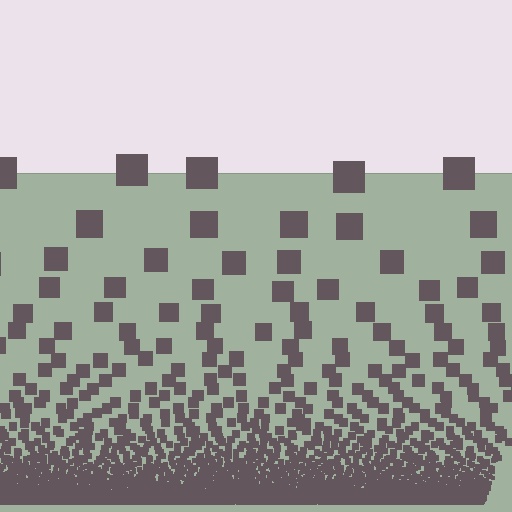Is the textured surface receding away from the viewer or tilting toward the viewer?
The surface appears to tilt toward the viewer. Texture elements get larger and sparser toward the top.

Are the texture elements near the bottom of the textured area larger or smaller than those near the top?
Smaller. The gradient is inverted — elements near the bottom are smaller and denser.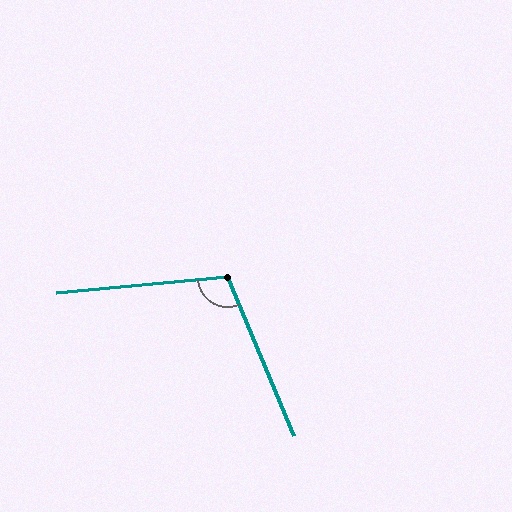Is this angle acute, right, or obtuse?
It is obtuse.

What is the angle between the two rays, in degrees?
Approximately 107 degrees.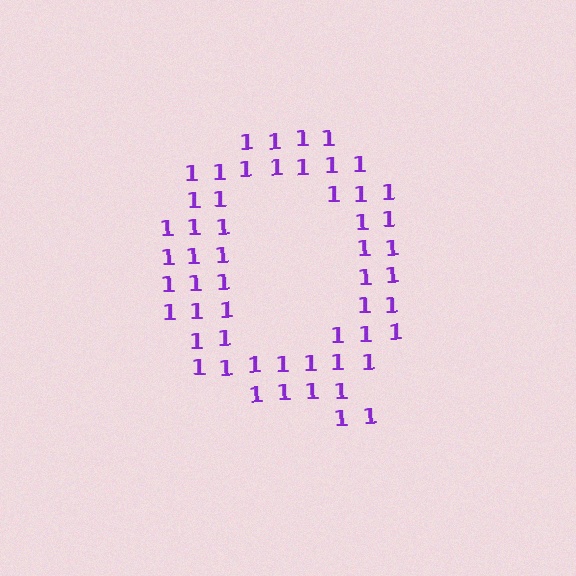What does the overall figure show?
The overall figure shows the letter Q.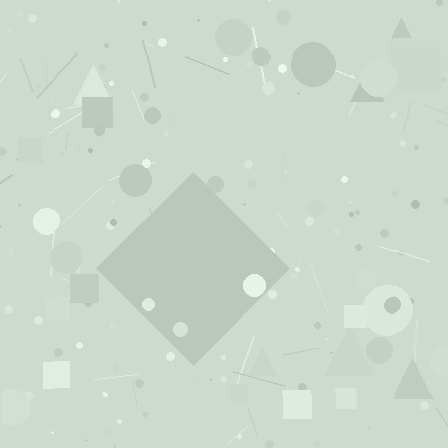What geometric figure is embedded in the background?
A diamond is embedded in the background.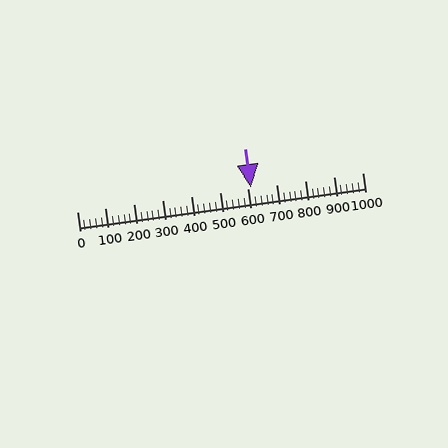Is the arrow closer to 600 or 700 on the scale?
The arrow is closer to 600.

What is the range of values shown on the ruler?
The ruler shows values from 0 to 1000.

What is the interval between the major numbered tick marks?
The major tick marks are spaced 100 units apart.